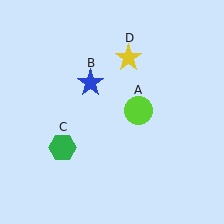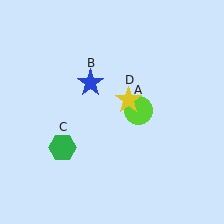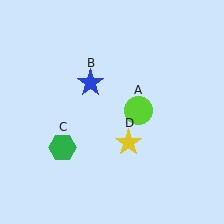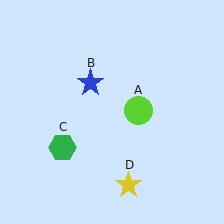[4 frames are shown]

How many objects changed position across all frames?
1 object changed position: yellow star (object D).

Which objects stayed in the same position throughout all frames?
Lime circle (object A) and blue star (object B) and green hexagon (object C) remained stationary.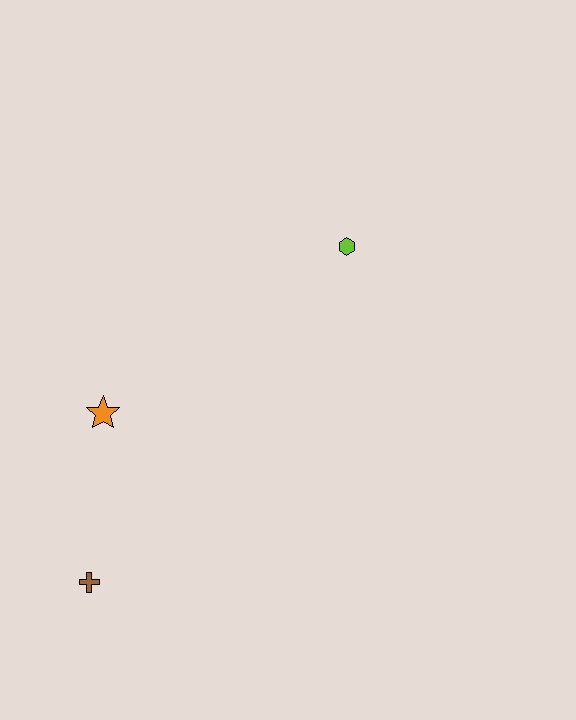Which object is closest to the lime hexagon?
The orange star is closest to the lime hexagon.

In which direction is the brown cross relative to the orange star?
The brown cross is below the orange star.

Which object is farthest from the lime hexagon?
The brown cross is farthest from the lime hexagon.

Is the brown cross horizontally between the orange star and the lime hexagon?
No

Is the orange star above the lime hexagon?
No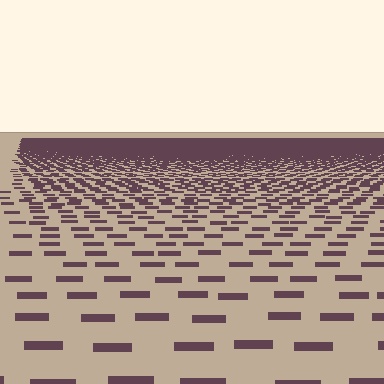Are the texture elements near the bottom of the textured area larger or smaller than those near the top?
Larger. Near the bottom, elements are closer to the viewer and appear at a bigger on-screen size.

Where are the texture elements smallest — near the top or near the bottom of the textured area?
Near the top.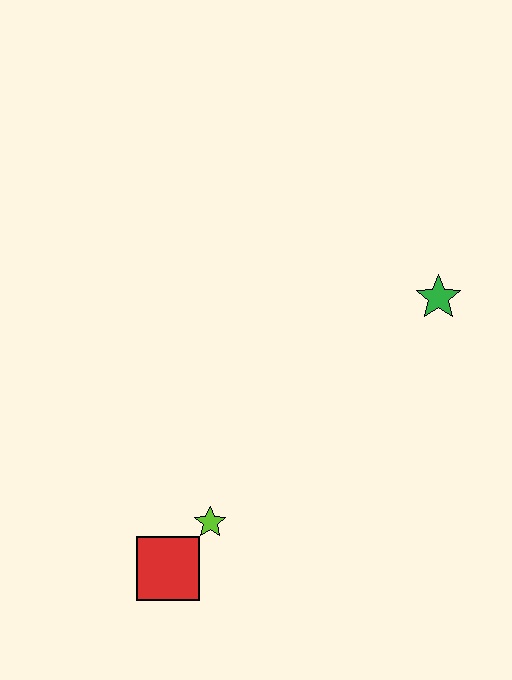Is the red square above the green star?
No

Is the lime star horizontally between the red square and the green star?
Yes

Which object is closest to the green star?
The lime star is closest to the green star.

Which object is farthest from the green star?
The red square is farthest from the green star.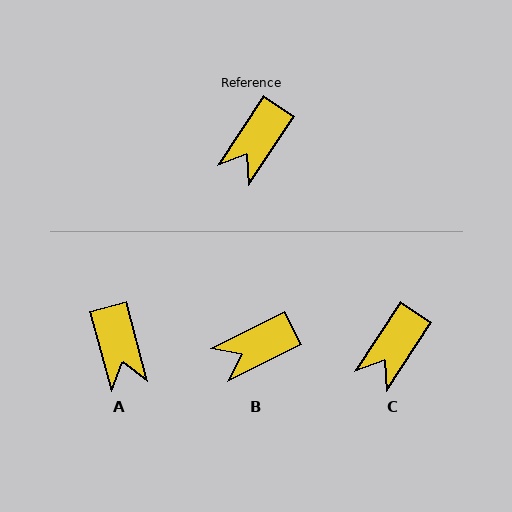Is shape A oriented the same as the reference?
No, it is off by about 48 degrees.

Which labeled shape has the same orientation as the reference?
C.